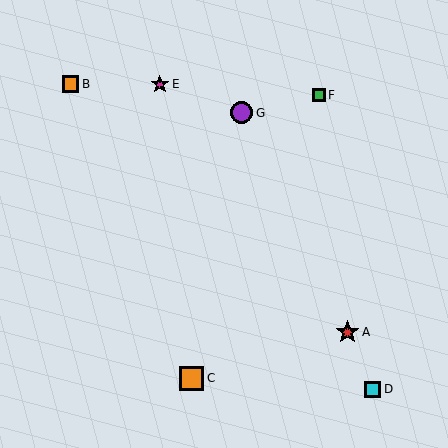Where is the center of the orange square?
The center of the orange square is at (71, 84).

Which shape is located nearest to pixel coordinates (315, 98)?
The green square (labeled F) at (319, 95) is nearest to that location.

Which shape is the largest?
The orange square (labeled C) is the largest.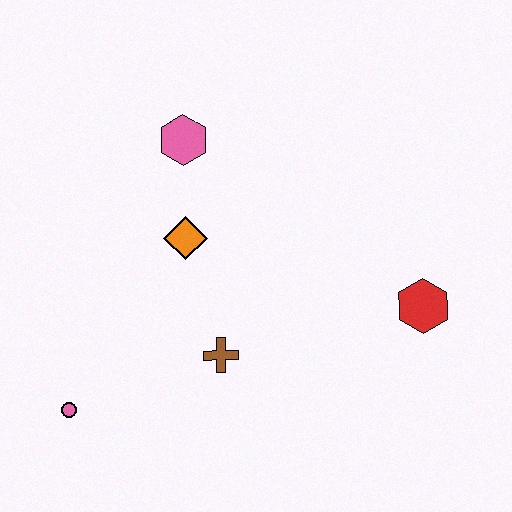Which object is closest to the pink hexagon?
The orange diamond is closest to the pink hexagon.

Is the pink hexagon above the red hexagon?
Yes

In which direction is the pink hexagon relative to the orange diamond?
The pink hexagon is above the orange diamond.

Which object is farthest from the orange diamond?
The red hexagon is farthest from the orange diamond.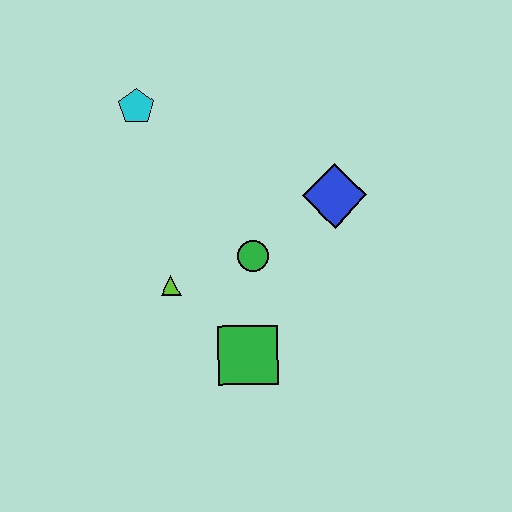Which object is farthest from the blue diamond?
The cyan pentagon is farthest from the blue diamond.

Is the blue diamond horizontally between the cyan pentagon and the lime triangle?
No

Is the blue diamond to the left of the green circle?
No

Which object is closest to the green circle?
The lime triangle is closest to the green circle.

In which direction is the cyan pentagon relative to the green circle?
The cyan pentagon is above the green circle.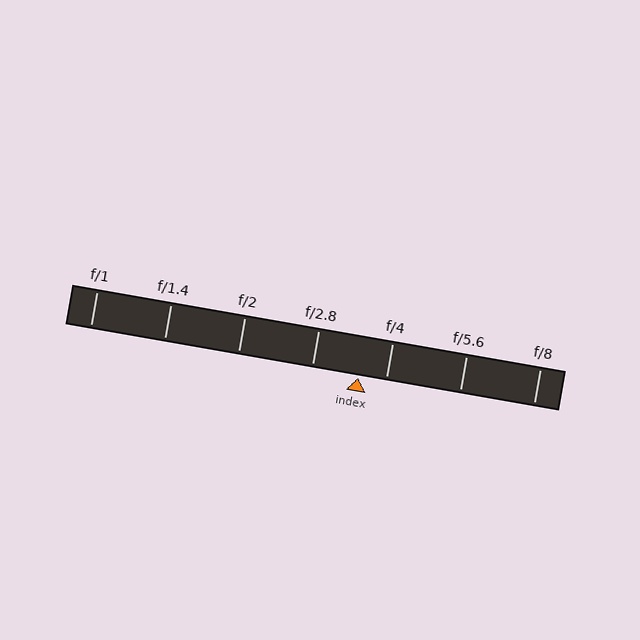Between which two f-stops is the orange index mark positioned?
The index mark is between f/2.8 and f/4.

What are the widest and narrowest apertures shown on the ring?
The widest aperture shown is f/1 and the narrowest is f/8.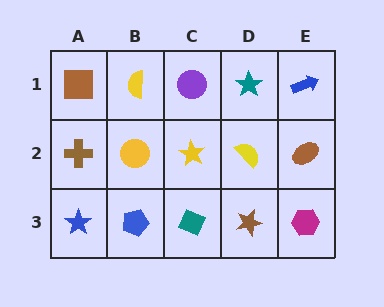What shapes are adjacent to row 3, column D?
A yellow semicircle (row 2, column D), a teal diamond (row 3, column C), a magenta hexagon (row 3, column E).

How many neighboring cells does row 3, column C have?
3.